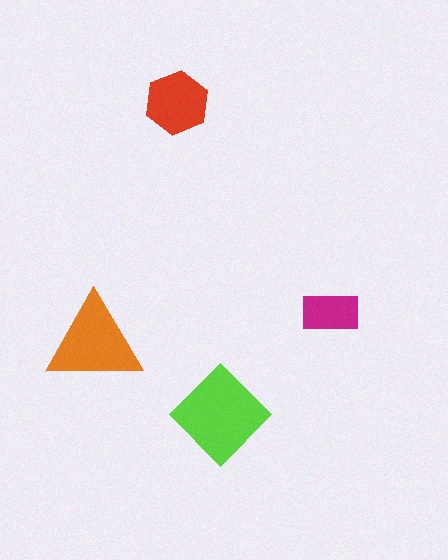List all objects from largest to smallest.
The lime diamond, the orange triangle, the red hexagon, the magenta rectangle.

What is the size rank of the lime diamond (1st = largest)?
1st.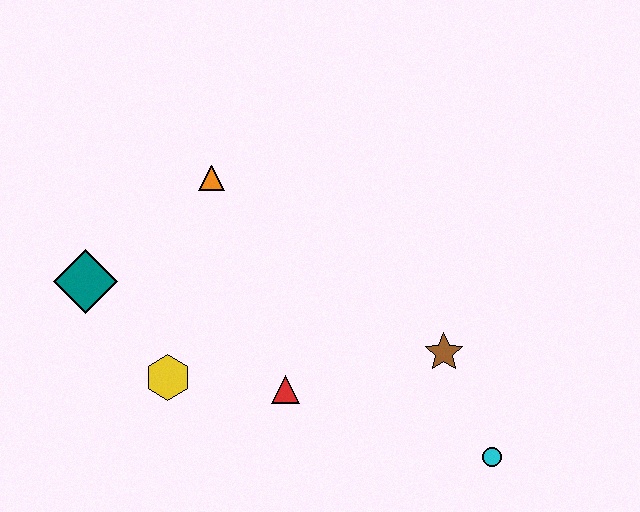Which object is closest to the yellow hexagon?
The red triangle is closest to the yellow hexagon.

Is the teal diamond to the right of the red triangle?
No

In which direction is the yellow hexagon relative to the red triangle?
The yellow hexagon is to the left of the red triangle.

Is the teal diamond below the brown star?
No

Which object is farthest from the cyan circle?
The teal diamond is farthest from the cyan circle.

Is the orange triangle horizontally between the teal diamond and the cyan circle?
Yes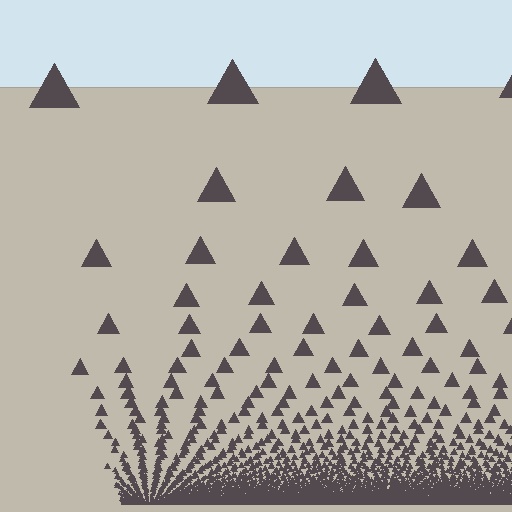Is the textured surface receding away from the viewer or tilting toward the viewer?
The surface appears to tilt toward the viewer. Texture elements get larger and sparser toward the top.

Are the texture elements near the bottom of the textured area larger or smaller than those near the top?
Smaller. The gradient is inverted — elements near the bottom are smaller and denser.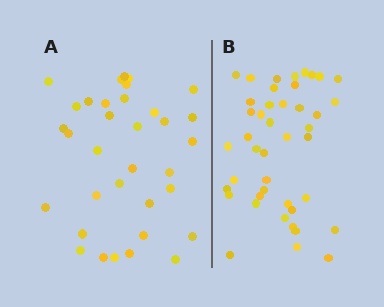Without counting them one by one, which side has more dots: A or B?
Region B (the right region) has more dots.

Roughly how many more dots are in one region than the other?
Region B has roughly 8 or so more dots than region A.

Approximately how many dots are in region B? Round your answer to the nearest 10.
About 40 dots. (The exact count is 43, which rounds to 40.)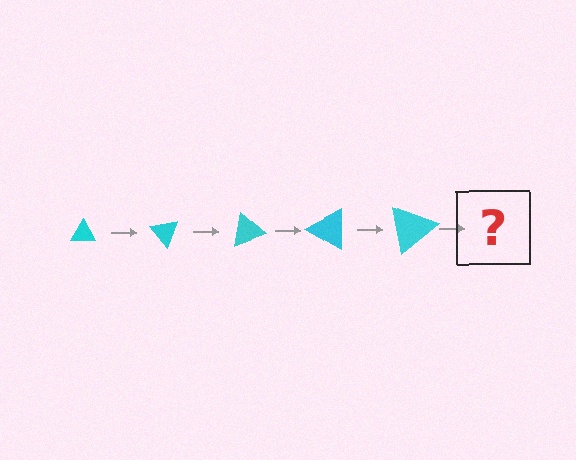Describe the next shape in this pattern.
It should be a triangle, larger than the previous one and rotated 250 degrees from the start.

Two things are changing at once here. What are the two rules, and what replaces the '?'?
The two rules are that the triangle grows larger each step and it rotates 50 degrees each step. The '?' should be a triangle, larger than the previous one and rotated 250 degrees from the start.